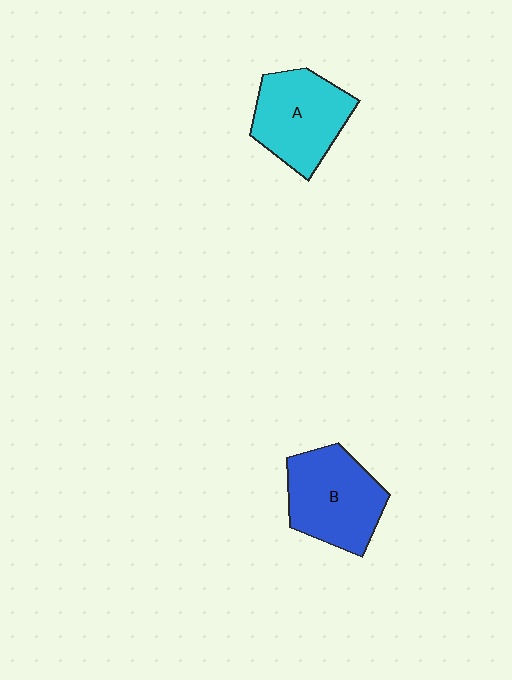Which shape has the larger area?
Shape B (blue).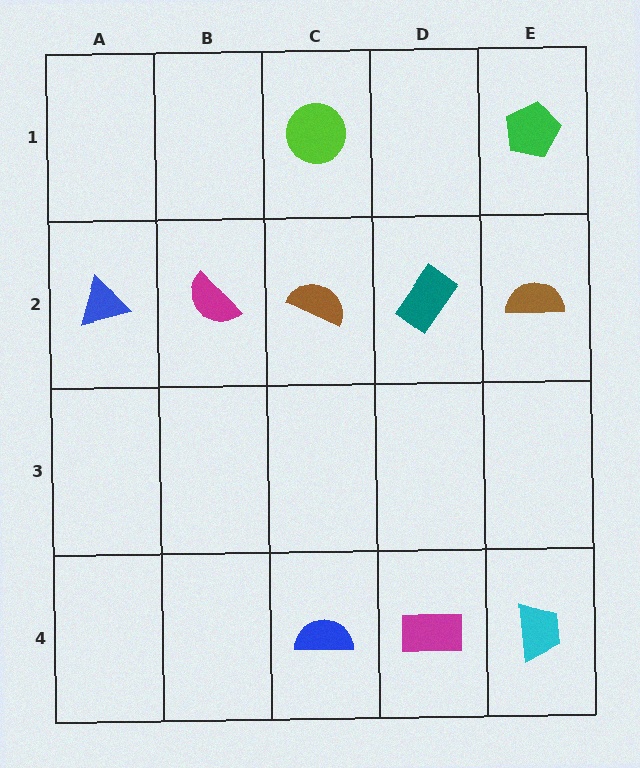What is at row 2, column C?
A brown semicircle.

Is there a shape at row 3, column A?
No, that cell is empty.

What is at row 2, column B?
A magenta semicircle.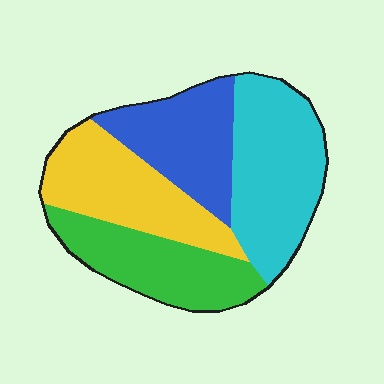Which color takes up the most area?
Cyan, at roughly 30%.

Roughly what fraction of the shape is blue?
Blue takes up about one fifth (1/5) of the shape.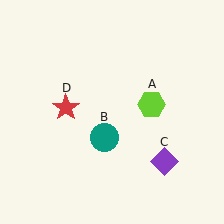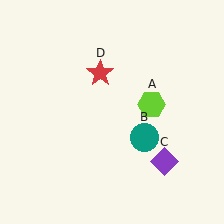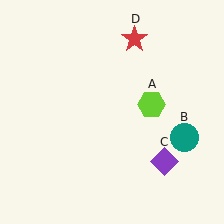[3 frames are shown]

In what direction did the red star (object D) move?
The red star (object D) moved up and to the right.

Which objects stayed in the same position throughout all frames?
Lime hexagon (object A) and purple diamond (object C) remained stationary.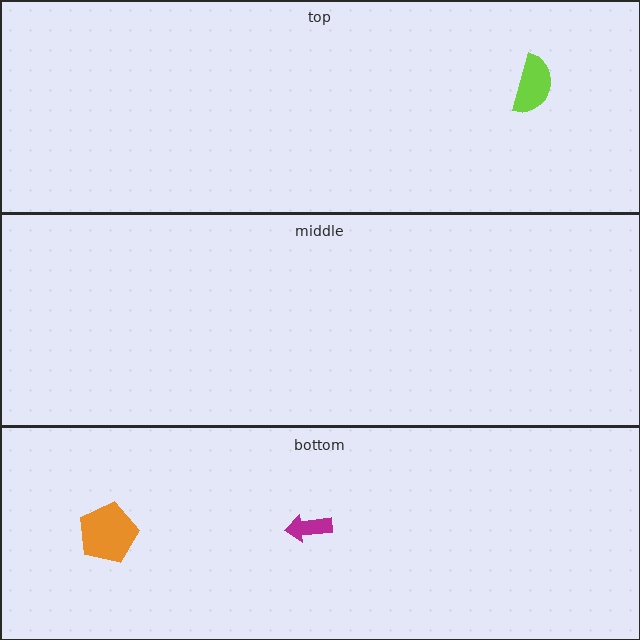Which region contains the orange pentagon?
The bottom region.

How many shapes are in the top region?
1.